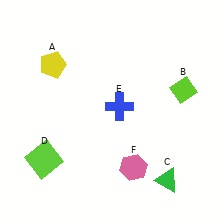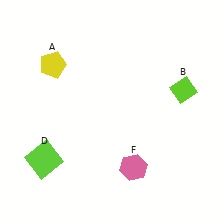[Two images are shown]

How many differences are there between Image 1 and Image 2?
There are 2 differences between the two images.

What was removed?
The green triangle (C), the blue cross (E) were removed in Image 2.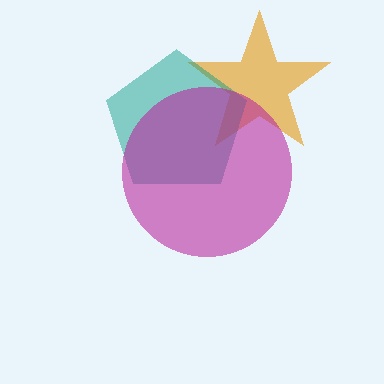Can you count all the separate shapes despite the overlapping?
Yes, there are 3 separate shapes.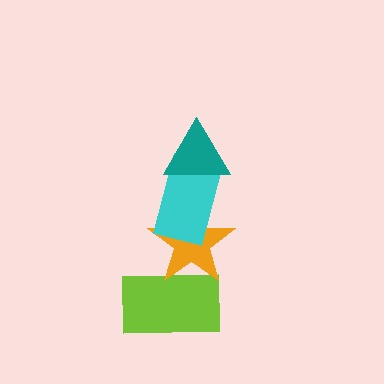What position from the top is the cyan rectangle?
The cyan rectangle is 2nd from the top.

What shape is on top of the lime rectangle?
The orange star is on top of the lime rectangle.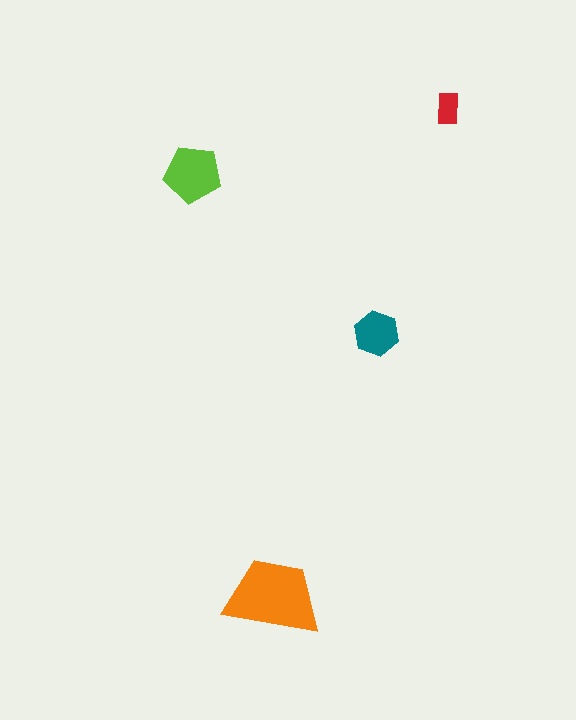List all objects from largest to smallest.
The orange trapezoid, the lime pentagon, the teal hexagon, the red rectangle.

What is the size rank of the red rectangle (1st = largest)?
4th.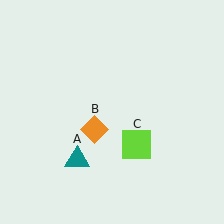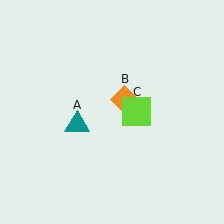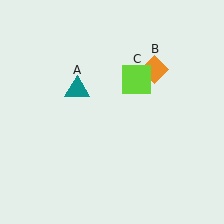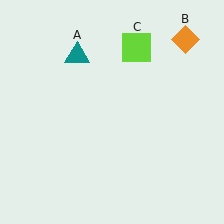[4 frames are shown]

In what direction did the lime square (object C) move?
The lime square (object C) moved up.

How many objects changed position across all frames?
3 objects changed position: teal triangle (object A), orange diamond (object B), lime square (object C).